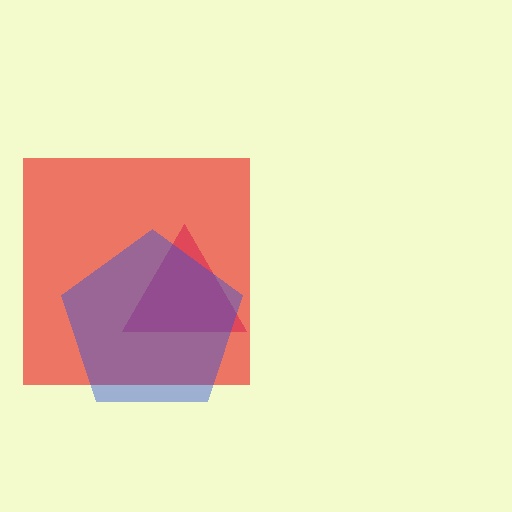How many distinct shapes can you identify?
There are 3 distinct shapes: a magenta triangle, a red square, a blue pentagon.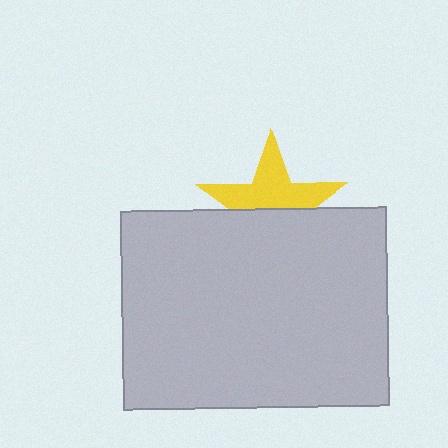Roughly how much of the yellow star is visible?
About half of it is visible (roughly 55%).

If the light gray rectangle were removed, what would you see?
You would see the complete yellow star.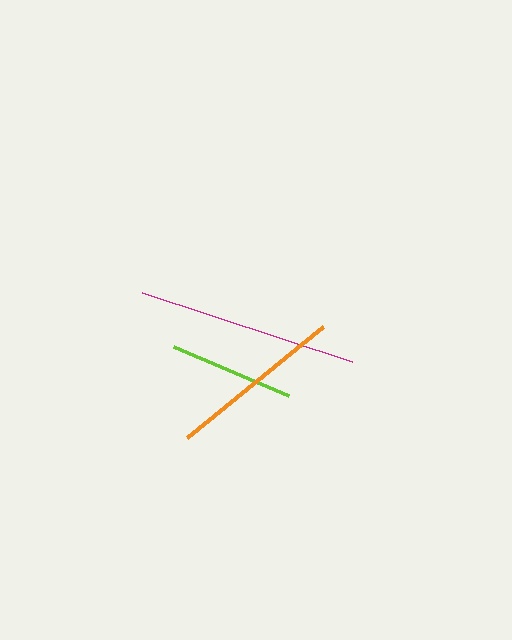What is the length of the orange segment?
The orange segment is approximately 176 pixels long.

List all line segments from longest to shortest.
From longest to shortest: magenta, orange, lime.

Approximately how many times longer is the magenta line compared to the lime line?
The magenta line is approximately 1.8 times the length of the lime line.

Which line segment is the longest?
The magenta line is the longest at approximately 221 pixels.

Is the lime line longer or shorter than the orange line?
The orange line is longer than the lime line.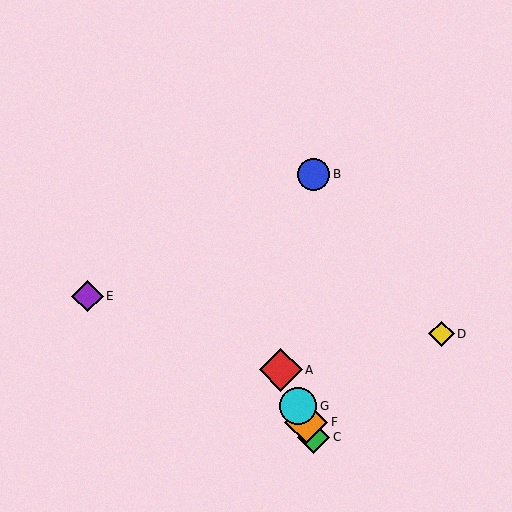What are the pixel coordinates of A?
Object A is at (281, 370).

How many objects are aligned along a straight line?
4 objects (A, C, F, G) are aligned along a straight line.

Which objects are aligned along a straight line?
Objects A, C, F, G are aligned along a straight line.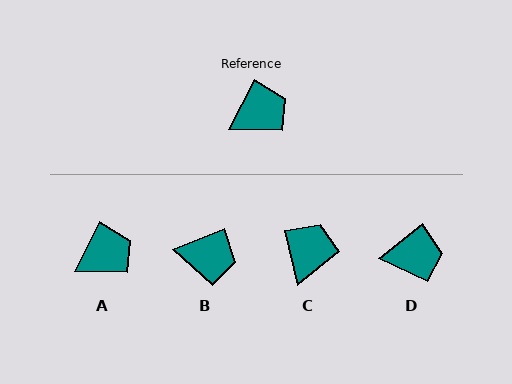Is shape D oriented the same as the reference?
No, it is off by about 24 degrees.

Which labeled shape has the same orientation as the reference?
A.